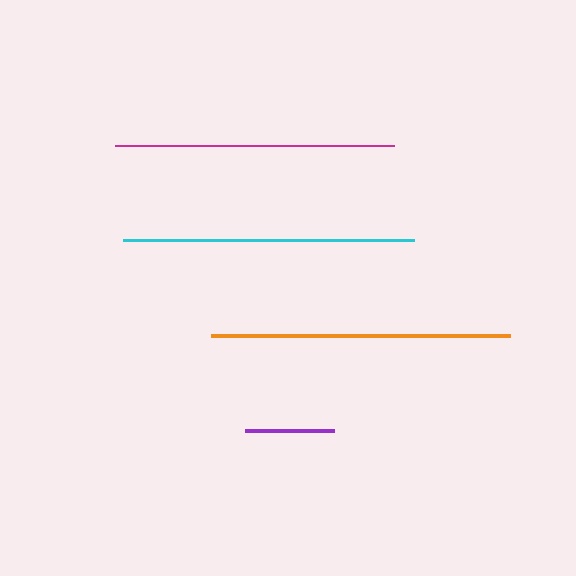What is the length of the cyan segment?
The cyan segment is approximately 291 pixels long.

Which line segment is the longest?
The orange line is the longest at approximately 299 pixels.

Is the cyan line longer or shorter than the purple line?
The cyan line is longer than the purple line.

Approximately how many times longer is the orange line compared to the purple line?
The orange line is approximately 3.4 times the length of the purple line.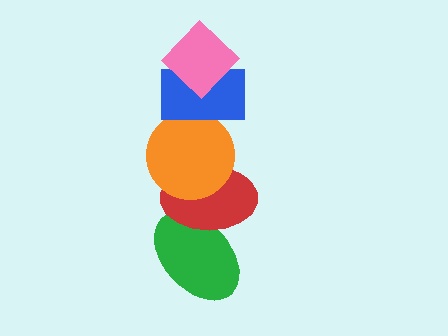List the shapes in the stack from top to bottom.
From top to bottom: the pink diamond, the blue rectangle, the orange circle, the red ellipse, the green ellipse.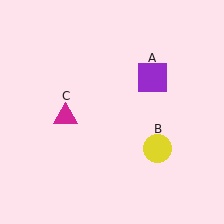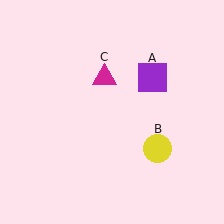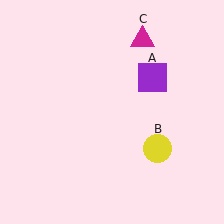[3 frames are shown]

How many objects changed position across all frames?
1 object changed position: magenta triangle (object C).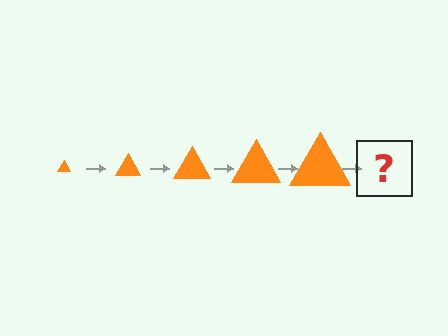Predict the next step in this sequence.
The next step is an orange triangle, larger than the previous one.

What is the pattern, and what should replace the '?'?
The pattern is that the triangle gets progressively larger each step. The '?' should be an orange triangle, larger than the previous one.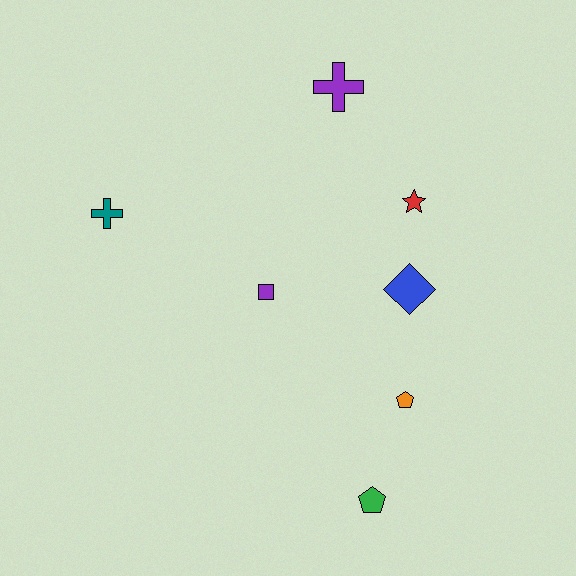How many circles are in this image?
There are no circles.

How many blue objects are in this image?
There is 1 blue object.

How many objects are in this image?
There are 7 objects.